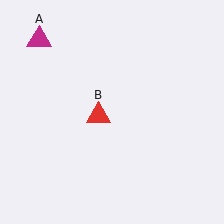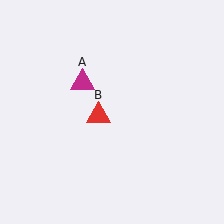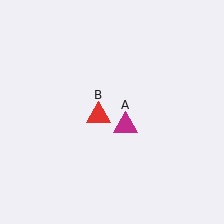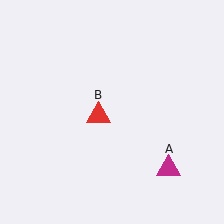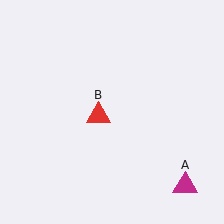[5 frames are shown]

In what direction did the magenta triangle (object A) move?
The magenta triangle (object A) moved down and to the right.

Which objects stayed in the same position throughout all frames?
Red triangle (object B) remained stationary.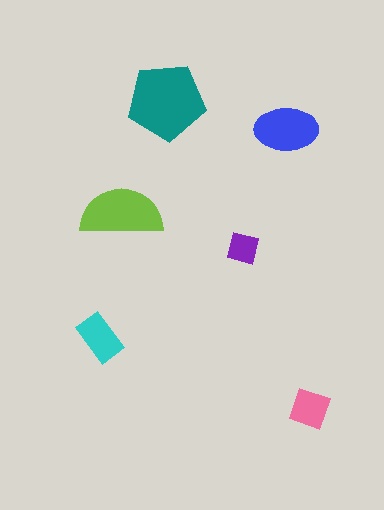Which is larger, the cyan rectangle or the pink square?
The cyan rectangle.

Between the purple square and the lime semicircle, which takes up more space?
The lime semicircle.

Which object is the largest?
The teal pentagon.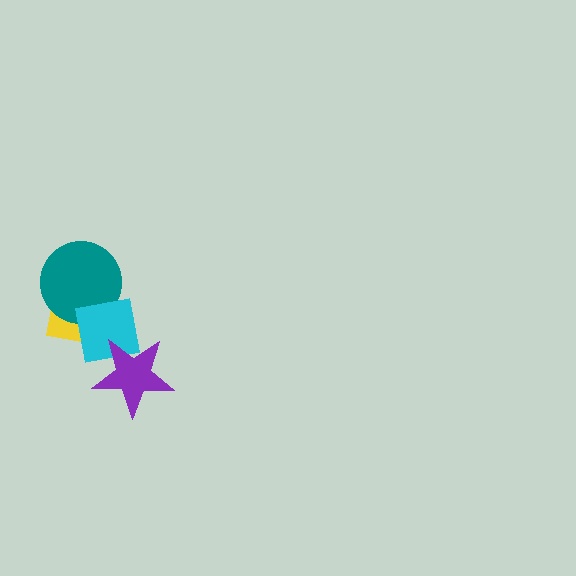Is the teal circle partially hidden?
Yes, it is partially covered by another shape.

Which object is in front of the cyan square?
The purple star is in front of the cyan square.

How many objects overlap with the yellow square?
2 objects overlap with the yellow square.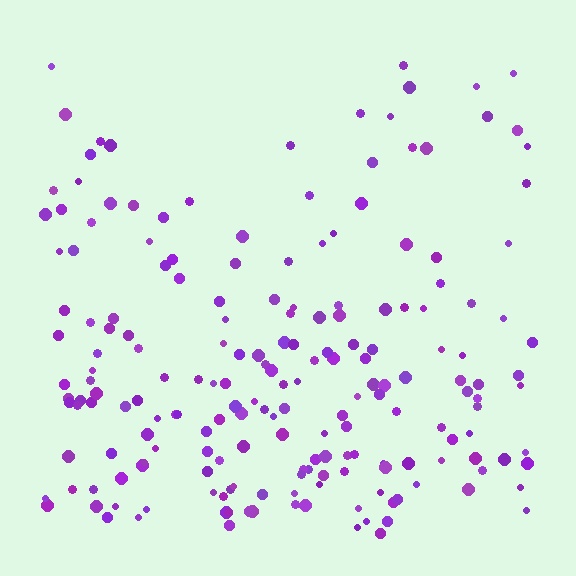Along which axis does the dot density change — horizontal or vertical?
Vertical.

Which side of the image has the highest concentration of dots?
The bottom.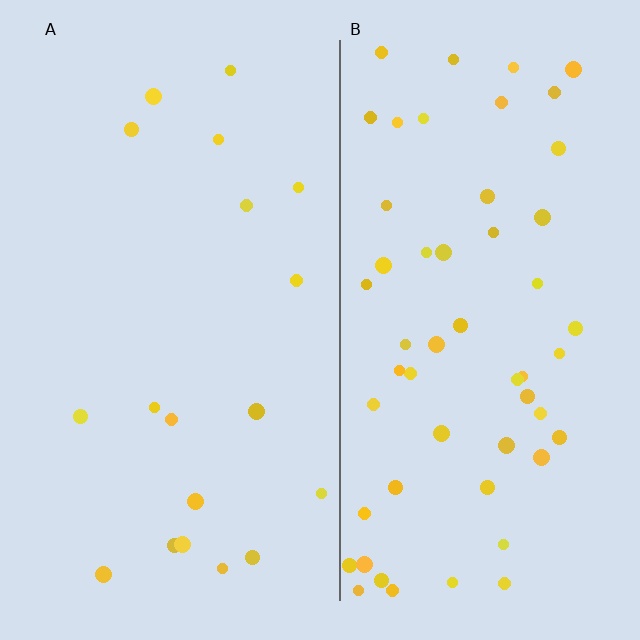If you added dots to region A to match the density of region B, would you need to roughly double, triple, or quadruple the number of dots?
Approximately triple.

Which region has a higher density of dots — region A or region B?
B (the right).